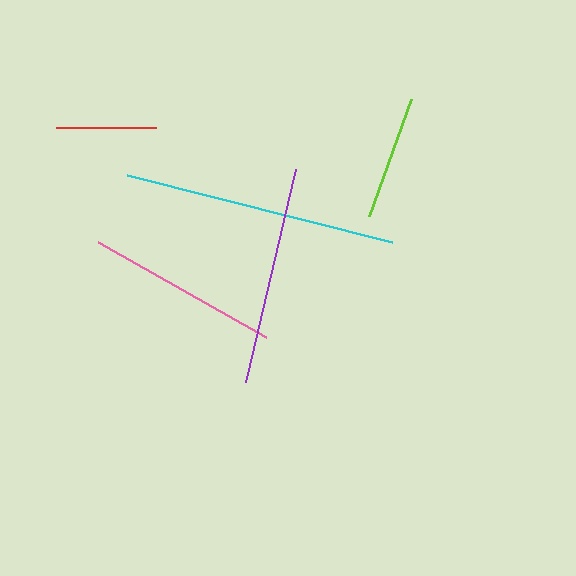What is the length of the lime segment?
The lime segment is approximately 124 pixels long.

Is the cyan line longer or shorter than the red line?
The cyan line is longer than the red line.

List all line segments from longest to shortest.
From longest to shortest: cyan, purple, pink, lime, red.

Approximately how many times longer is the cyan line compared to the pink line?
The cyan line is approximately 1.4 times the length of the pink line.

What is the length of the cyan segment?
The cyan segment is approximately 274 pixels long.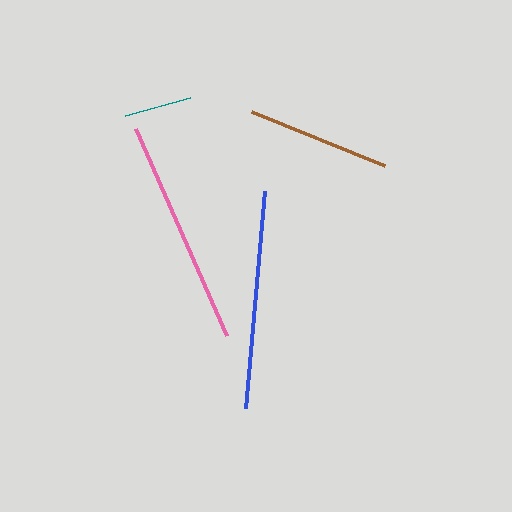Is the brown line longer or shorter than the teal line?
The brown line is longer than the teal line.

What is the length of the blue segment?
The blue segment is approximately 218 pixels long.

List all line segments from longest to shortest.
From longest to shortest: pink, blue, brown, teal.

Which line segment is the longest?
The pink line is the longest at approximately 226 pixels.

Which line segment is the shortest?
The teal line is the shortest at approximately 68 pixels.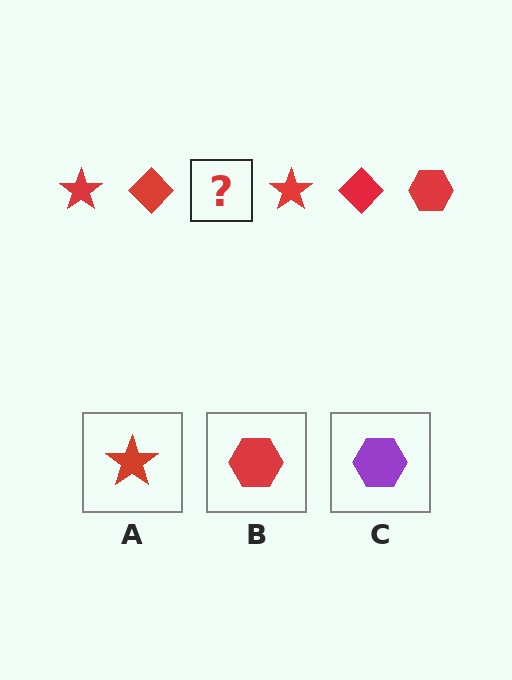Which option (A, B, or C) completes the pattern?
B.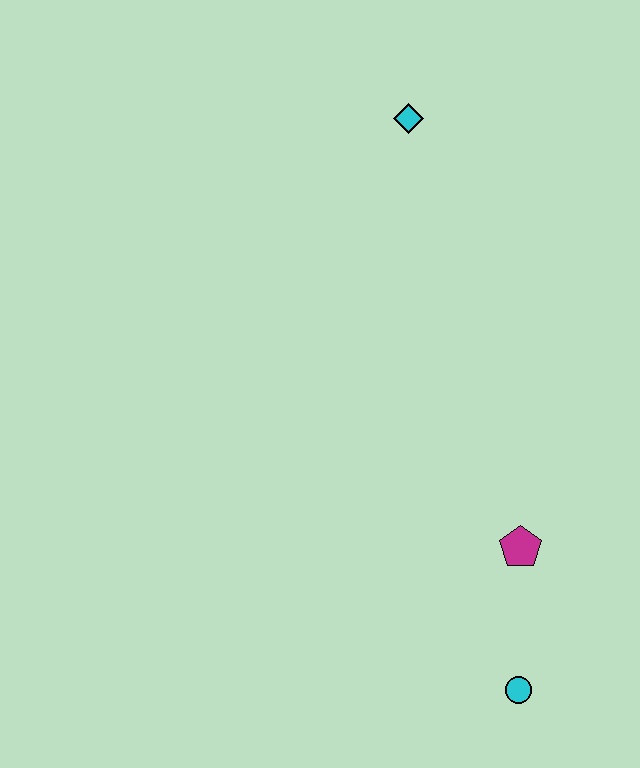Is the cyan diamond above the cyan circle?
Yes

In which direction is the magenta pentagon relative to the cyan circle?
The magenta pentagon is above the cyan circle.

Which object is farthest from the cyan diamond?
The cyan circle is farthest from the cyan diamond.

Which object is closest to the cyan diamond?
The magenta pentagon is closest to the cyan diamond.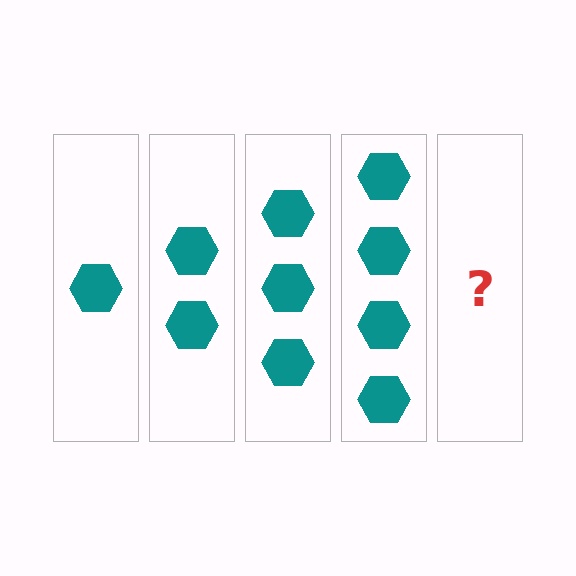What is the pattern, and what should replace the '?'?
The pattern is that each step adds one more hexagon. The '?' should be 5 hexagons.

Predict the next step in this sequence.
The next step is 5 hexagons.